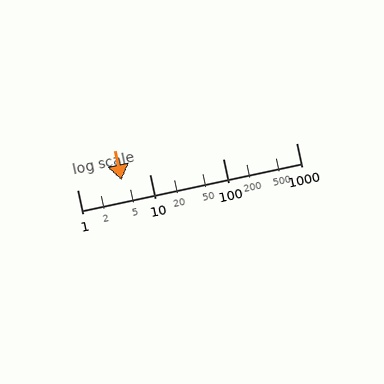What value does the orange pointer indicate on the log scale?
The pointer indicates approximately 4.1.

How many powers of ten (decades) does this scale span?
The scale spans 3 decades, from 1 to 1000.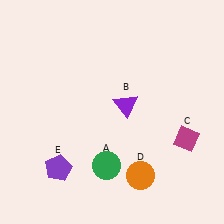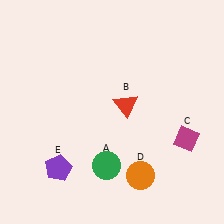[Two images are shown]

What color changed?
The triangle (B) changed from purple in Image 1 to red in Image 2.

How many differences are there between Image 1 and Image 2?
There is 1 difference between the two images.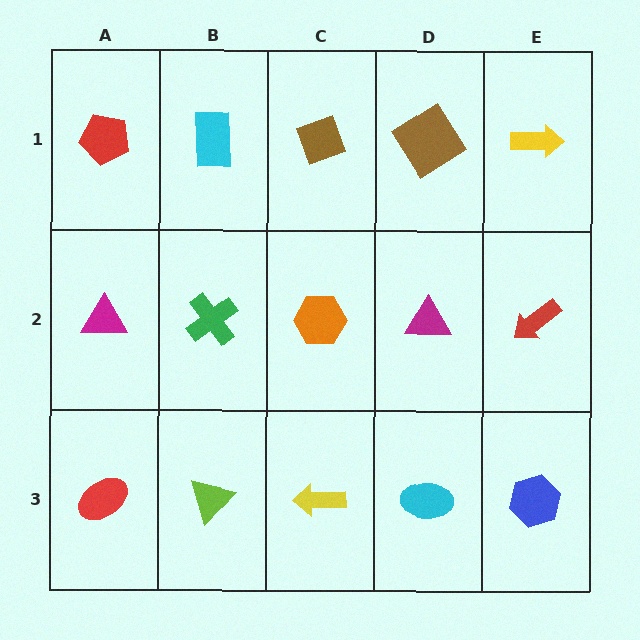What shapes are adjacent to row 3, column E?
A red arrow (row 2, column E), a cyan ellipse (row 3, column D).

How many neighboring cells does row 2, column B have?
4.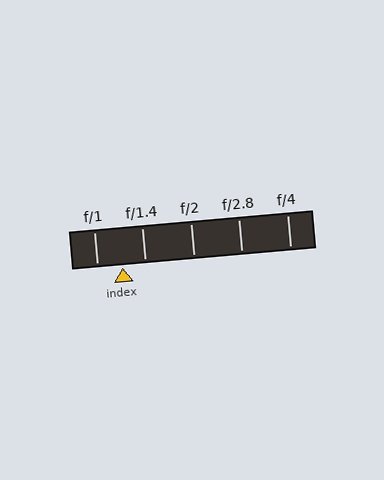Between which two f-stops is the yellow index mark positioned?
The index mark is between f/1 and f/1.4.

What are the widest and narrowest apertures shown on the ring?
The widest aperture shown is f/1 and the narrowest is f/4.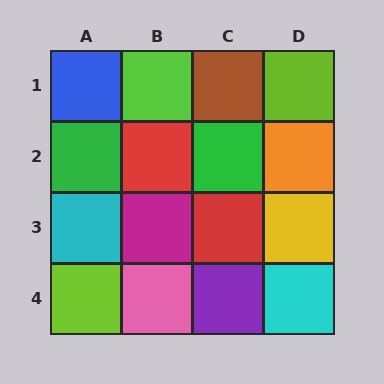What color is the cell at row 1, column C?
Brown.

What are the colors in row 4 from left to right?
Lime, pink, purple, cyan.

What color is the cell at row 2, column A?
Green.